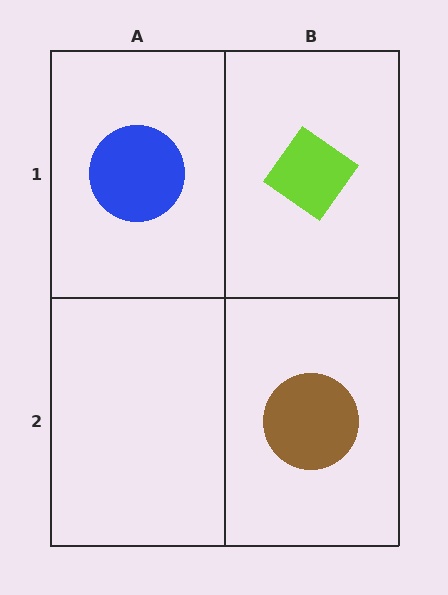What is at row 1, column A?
A blue circle.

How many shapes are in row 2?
1 shape.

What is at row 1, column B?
A lime diamond.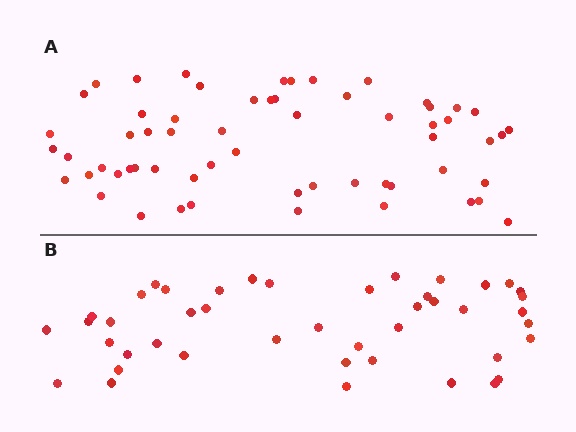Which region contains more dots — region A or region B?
Region A (the top region) has more dots.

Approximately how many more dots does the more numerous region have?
Region A has approximately 15 more dots than region B.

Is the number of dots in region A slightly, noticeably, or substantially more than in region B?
Region A has noticeably more, but not dramatically so. The ratio is roughly 1.4 to 1.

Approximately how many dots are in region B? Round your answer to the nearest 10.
About 40 dots. (The exact count is 44, which rounds to 40.)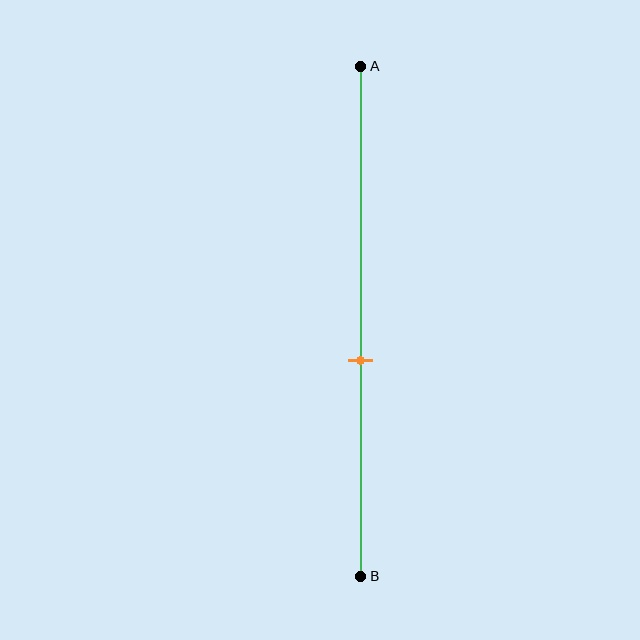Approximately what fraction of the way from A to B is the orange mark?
The orange mark is approximately 60% of the way from A to B.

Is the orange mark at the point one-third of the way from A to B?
No, the mark is at about 60% from A, not at the 33% one-third point.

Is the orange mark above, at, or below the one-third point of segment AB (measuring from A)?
The orange mark is below the one-third point of segment AB.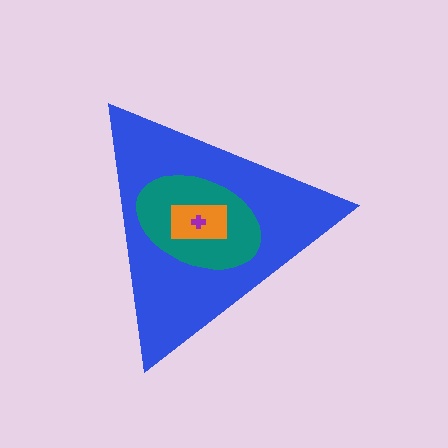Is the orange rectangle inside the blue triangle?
Yes.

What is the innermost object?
The purple cross.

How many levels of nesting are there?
4.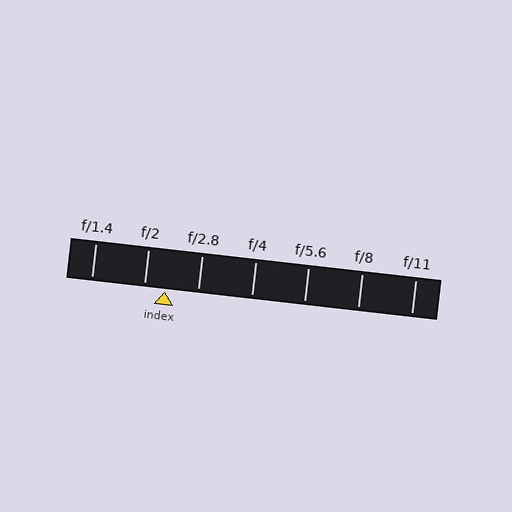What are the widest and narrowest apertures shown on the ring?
The widest aperture shown is f/1.4 and the narrowest is f/11.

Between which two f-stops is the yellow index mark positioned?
The index mark is between f/2 and f/2.8.